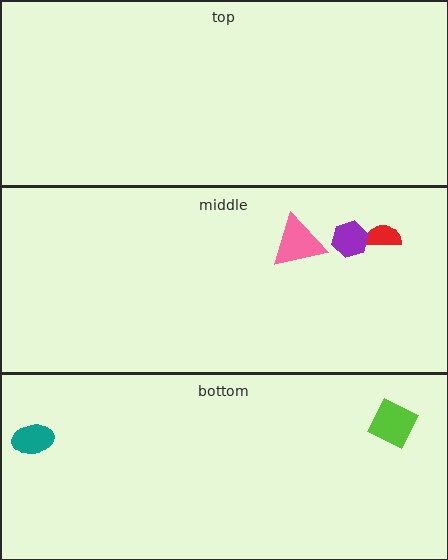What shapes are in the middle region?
The red semicircle, the purple hexagon, the pink triangle.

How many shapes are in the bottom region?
2.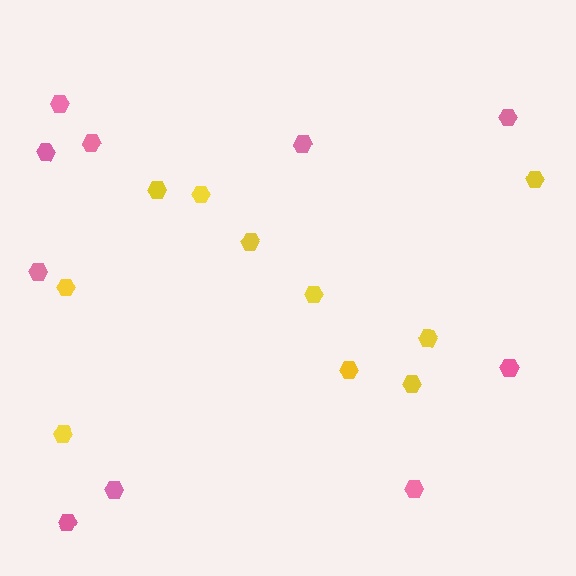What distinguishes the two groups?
There are 2 groups: one group of pink hexagons (10) and one group of yellow hexagons (10).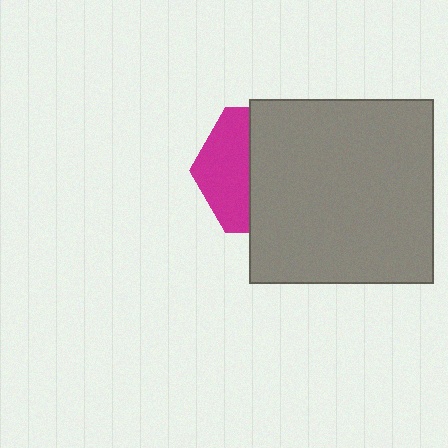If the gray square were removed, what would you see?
You would see the complete magenta hexagon.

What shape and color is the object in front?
The object in front is a gray square.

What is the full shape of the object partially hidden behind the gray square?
The partially hidden object is a magenta hexagon.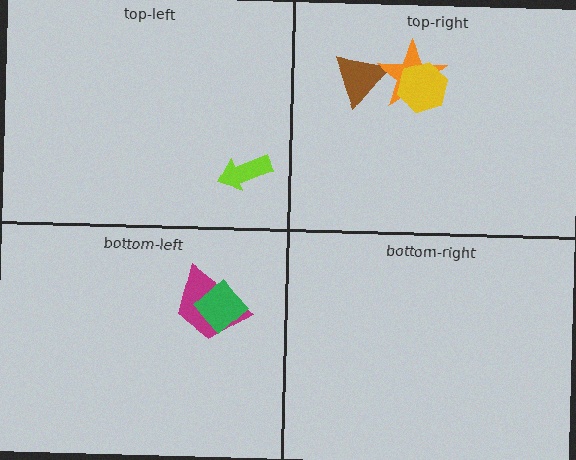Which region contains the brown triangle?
The top-right region.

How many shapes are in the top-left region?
1.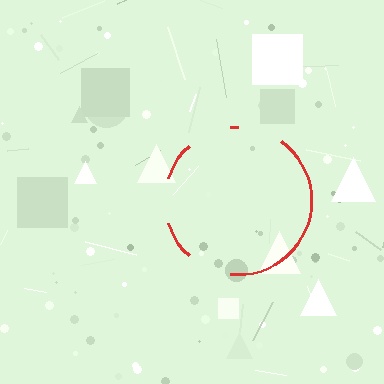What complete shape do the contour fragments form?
The contour fragments form a circle.